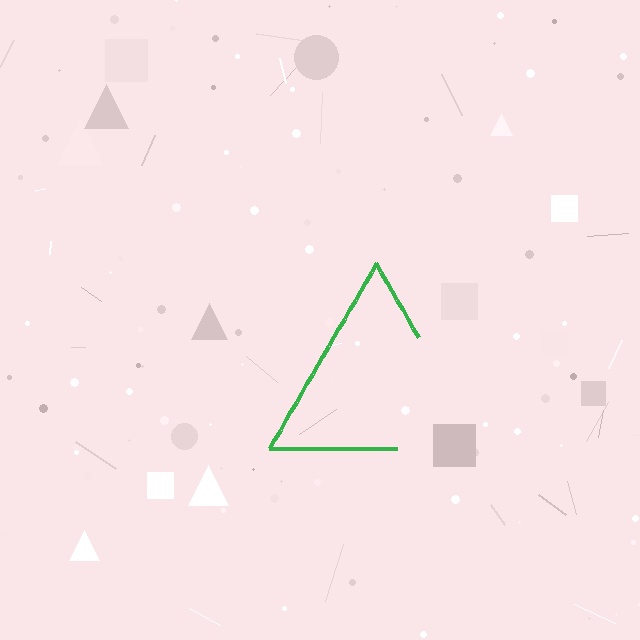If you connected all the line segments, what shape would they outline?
They would outline a triangle.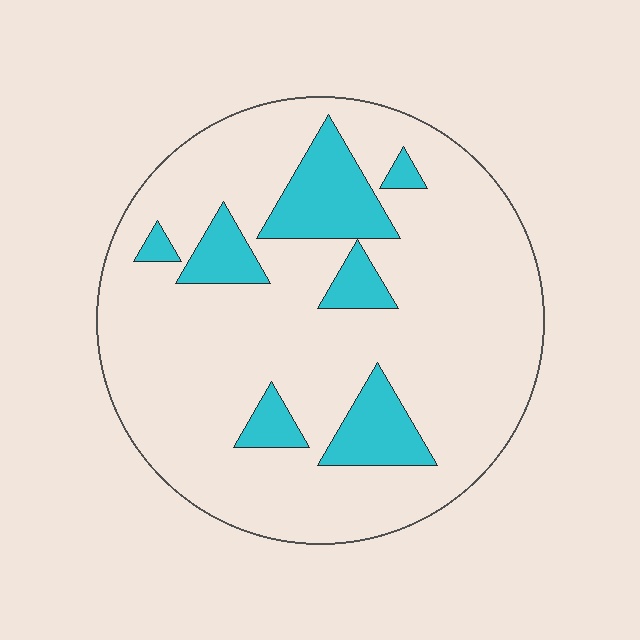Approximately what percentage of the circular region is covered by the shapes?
Approximately 15%.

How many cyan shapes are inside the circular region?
7.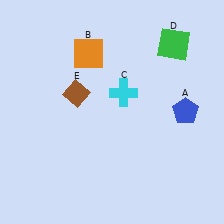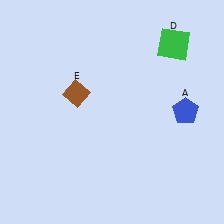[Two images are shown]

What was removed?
The cyan cross (C), the orange square (B) were removed in Image 2.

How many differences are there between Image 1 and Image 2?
There are 2 differences between the two images.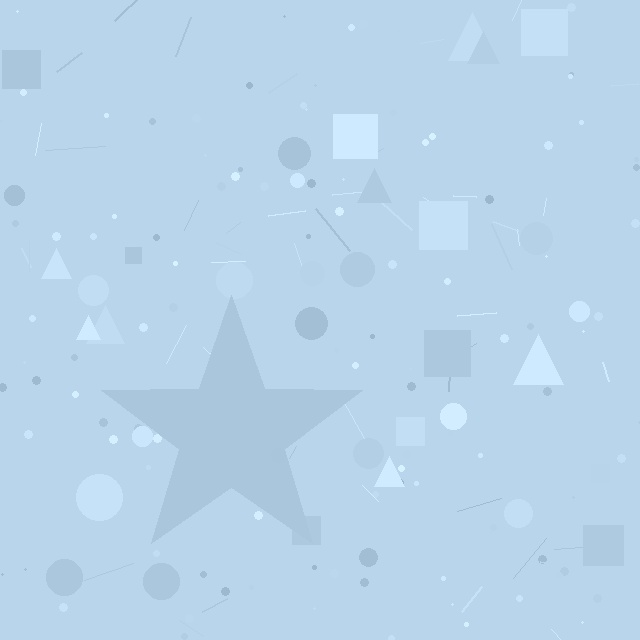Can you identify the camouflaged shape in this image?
The camouflaged shape is a star.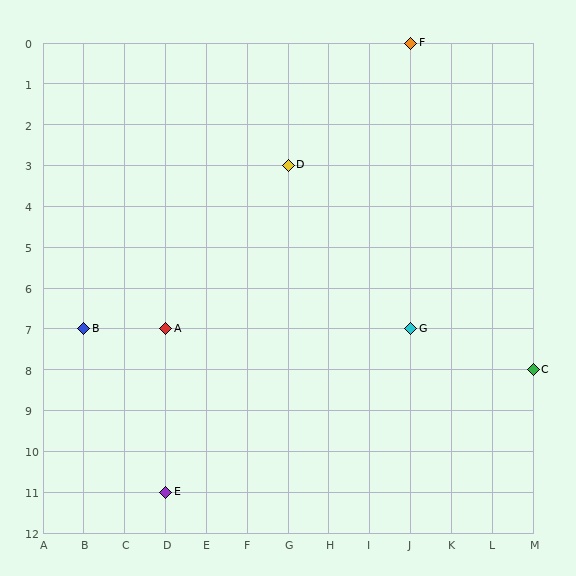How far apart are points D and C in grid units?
Points D and C are 6 columns and 5 rows apart (about 7.8 grid units diagonally).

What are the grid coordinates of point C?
Point C is at grid coordinates (M, 8).